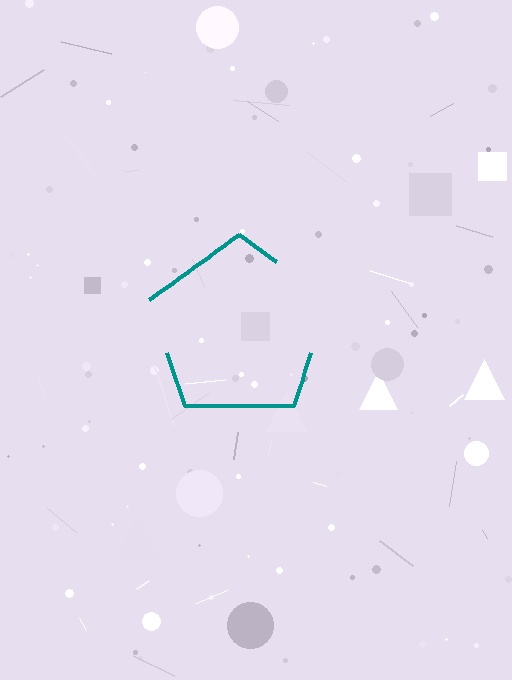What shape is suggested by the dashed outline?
The dashed outline suggests a pentagon.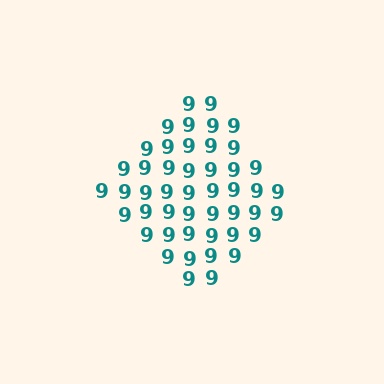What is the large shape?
The large shape is a diamond.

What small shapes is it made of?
It is made of small digit 9's.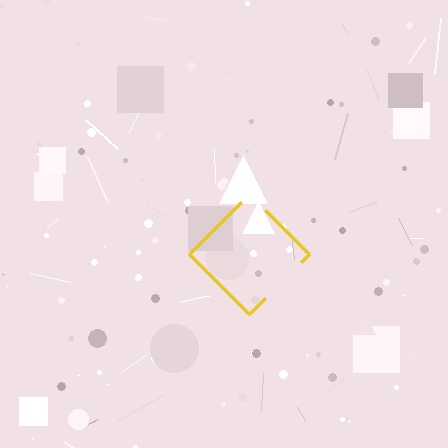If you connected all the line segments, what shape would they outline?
They would outline a diamond.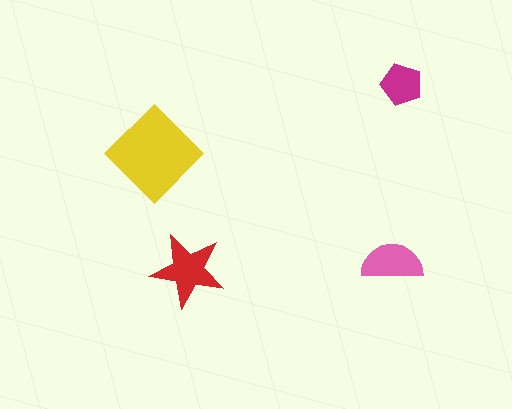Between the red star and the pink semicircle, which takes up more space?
The red star.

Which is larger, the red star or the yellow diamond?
The yellow diamond.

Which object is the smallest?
The magenta pentagon.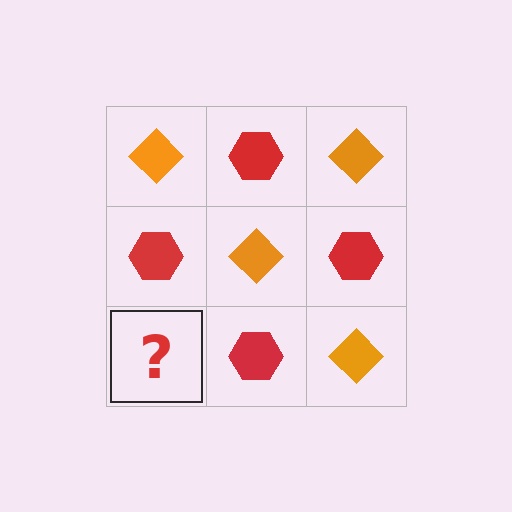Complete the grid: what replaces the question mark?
The question mark should be replaced with an orange diamond.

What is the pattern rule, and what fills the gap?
The rule is that it alternates orange diamond and red hexagon in a checkerboard pattern. The gap should be filled with an orange diamond.